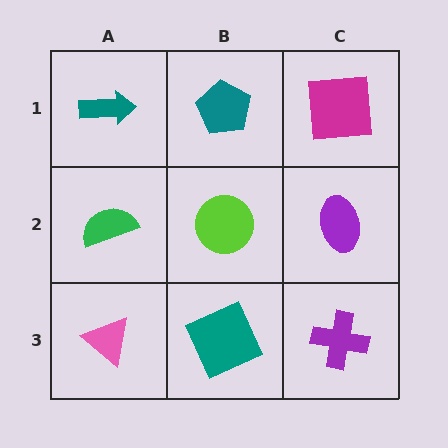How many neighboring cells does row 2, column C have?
3.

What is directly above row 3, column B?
A lime circle.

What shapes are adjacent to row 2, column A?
A teal arrow (row 1, column A), a pink triangle (row 3, column A), a lime circle (row 2, column B).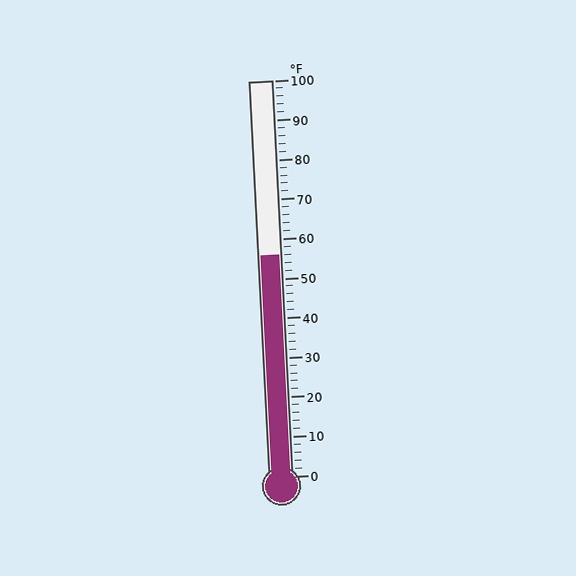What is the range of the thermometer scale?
The thermometer scale ranges from 0°F to 100°F.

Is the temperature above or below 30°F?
The temperature is above 30°F.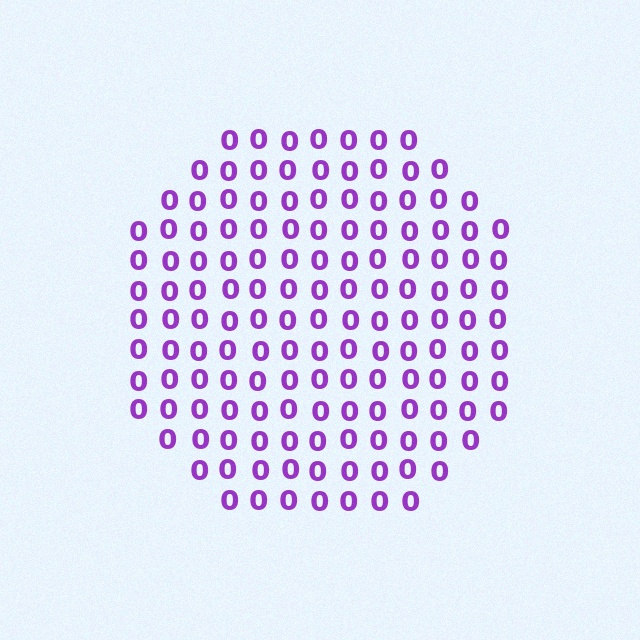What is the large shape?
The large shape is a circle.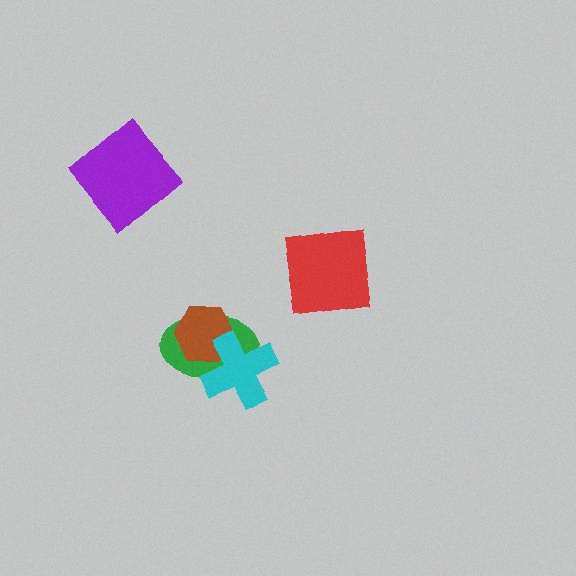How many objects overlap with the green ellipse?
2 objects overlap with the green ellipse.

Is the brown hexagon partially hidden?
Yes, it is partially covered by another shape.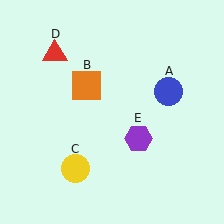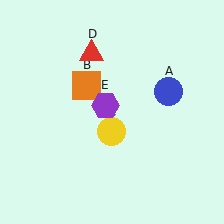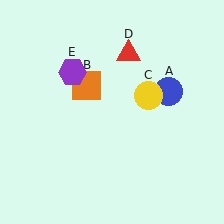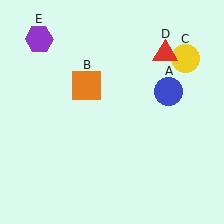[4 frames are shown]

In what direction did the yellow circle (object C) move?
The yellow circle (object C) moved up and to the right.